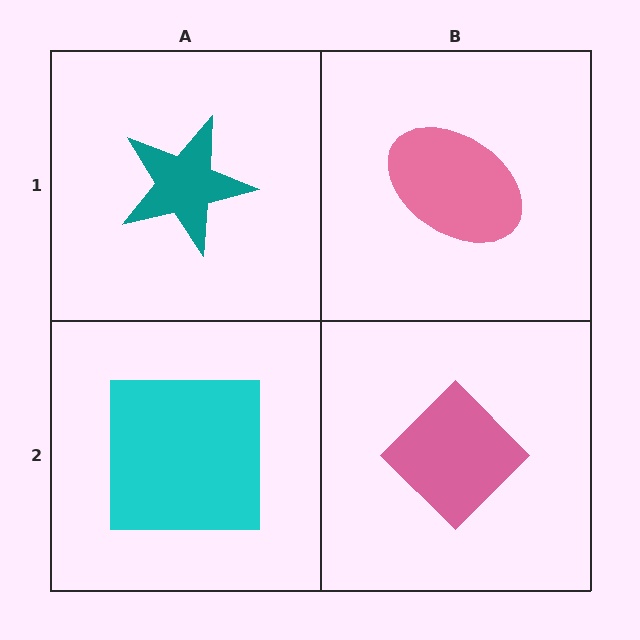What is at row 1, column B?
A pink ellipse.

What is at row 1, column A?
A teal star.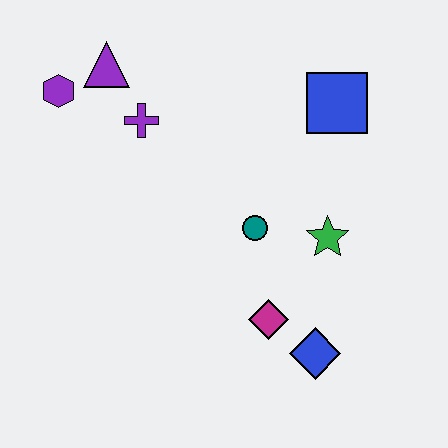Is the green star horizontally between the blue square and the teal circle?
Yes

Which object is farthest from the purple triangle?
The blue diamond is farthest from the purple triangle.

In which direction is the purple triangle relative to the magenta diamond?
The purple triangle is above the magenta diamond.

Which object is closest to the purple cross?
The purple triangle is closest to the purple cross.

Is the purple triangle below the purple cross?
No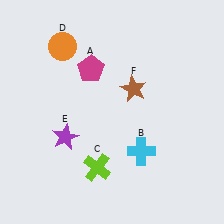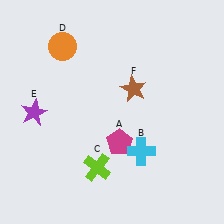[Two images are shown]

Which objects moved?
The objects that moved are: the magenta pentagon (A), the purple star (E).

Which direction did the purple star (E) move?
The purple star (E) moved left.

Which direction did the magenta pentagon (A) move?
The magenta pentagon (A) moved down.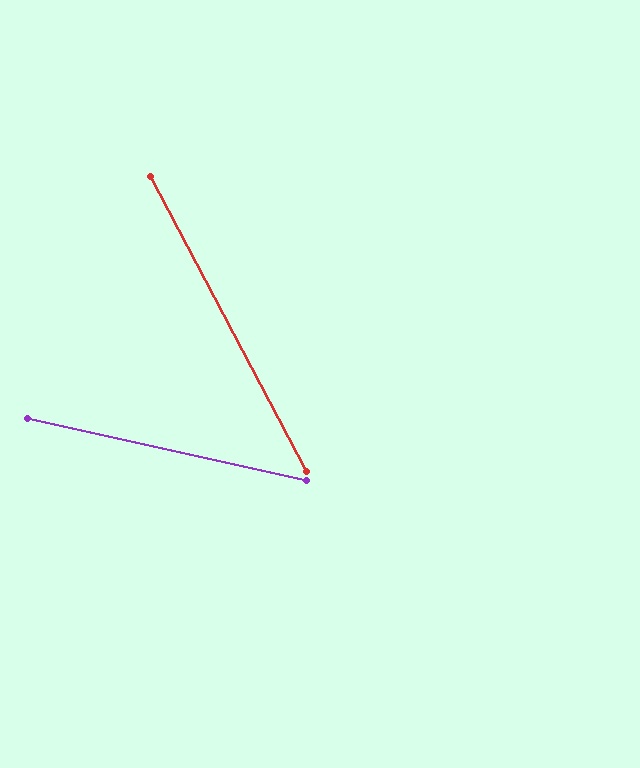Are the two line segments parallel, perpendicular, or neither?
Neither parallel nor perpendicular — they differ by about 50°.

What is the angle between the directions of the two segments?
Approximately 50 degrees.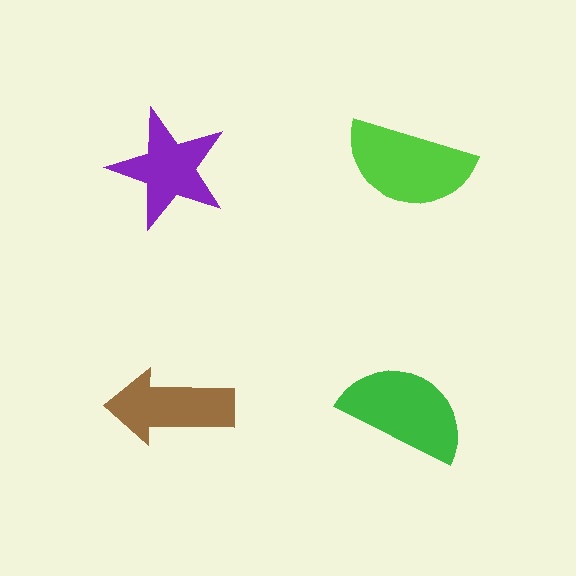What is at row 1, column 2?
A lime semicircle.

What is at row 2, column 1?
A brown arrow.